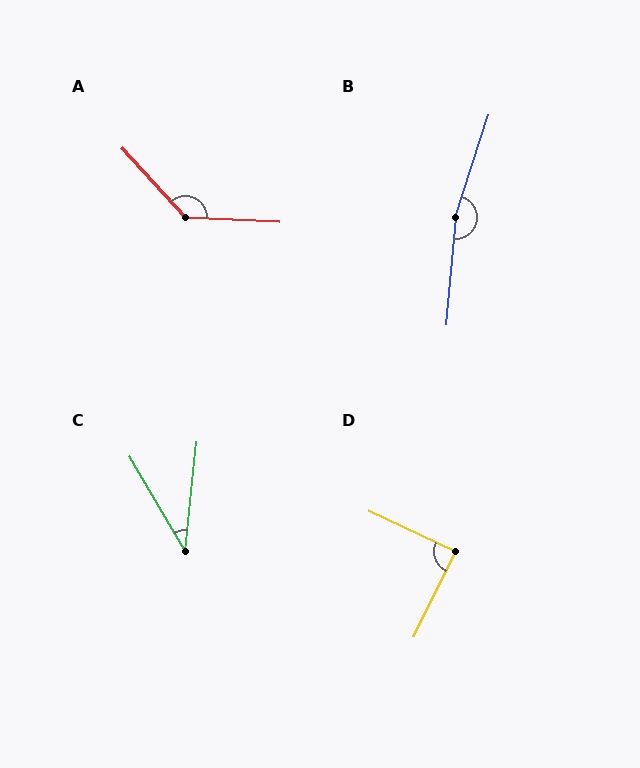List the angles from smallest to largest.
C (36°), D (89°), A (135°), B (167°).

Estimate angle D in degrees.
Approximately 89 degrees.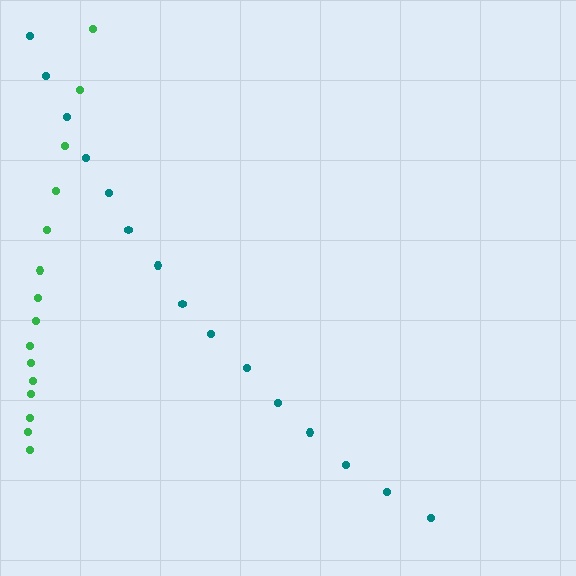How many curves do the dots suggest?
There are 2 distinct paths.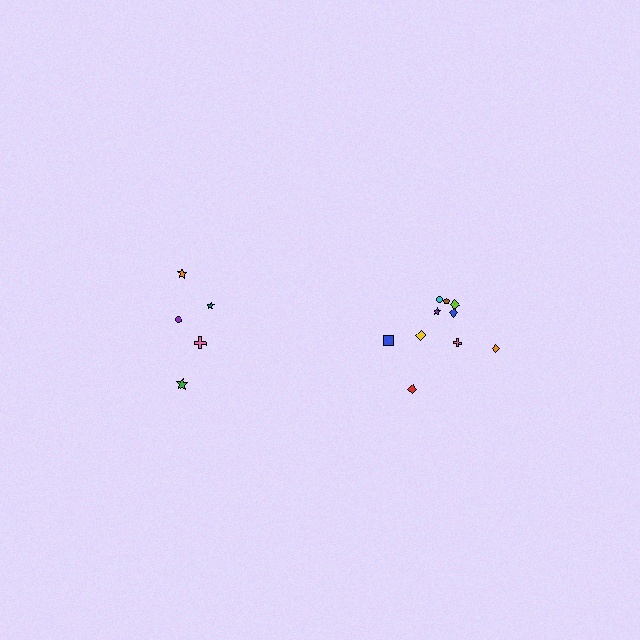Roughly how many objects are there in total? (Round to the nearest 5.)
Roughly 15 objects in total.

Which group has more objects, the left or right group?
The right group.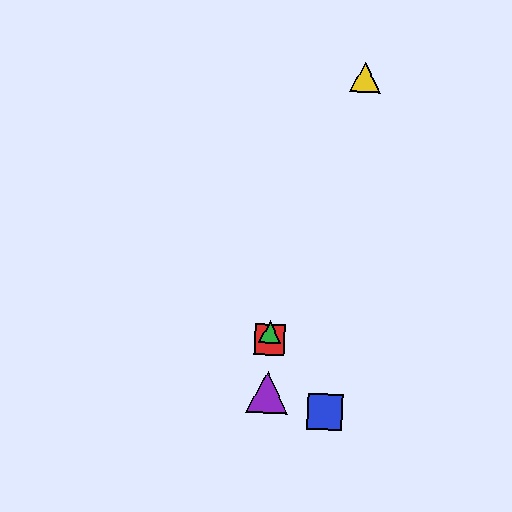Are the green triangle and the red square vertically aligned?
Yes, both are at x≈270.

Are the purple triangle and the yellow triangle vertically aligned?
No, the purple triangle is at x≈267 and the yellow triangle is at x≈365.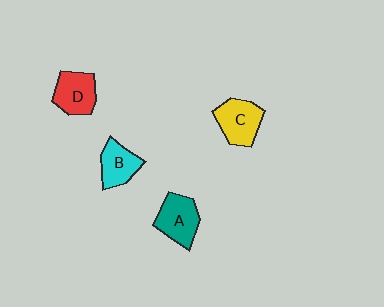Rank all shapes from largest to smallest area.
From largest to smallest: C (yellow), A (teal), D (red), B (cyan).